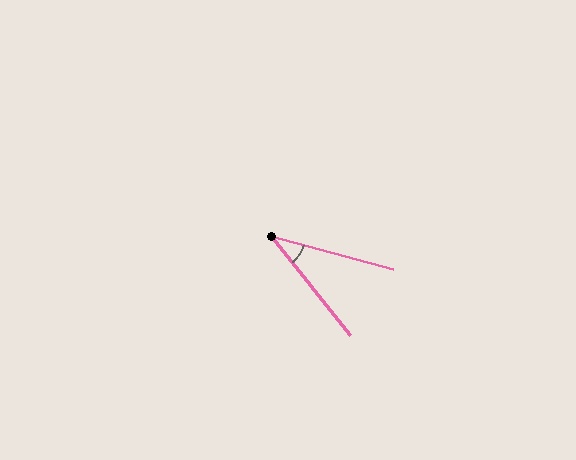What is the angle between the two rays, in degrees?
Approximately 36 degrees.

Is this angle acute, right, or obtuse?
It is acute.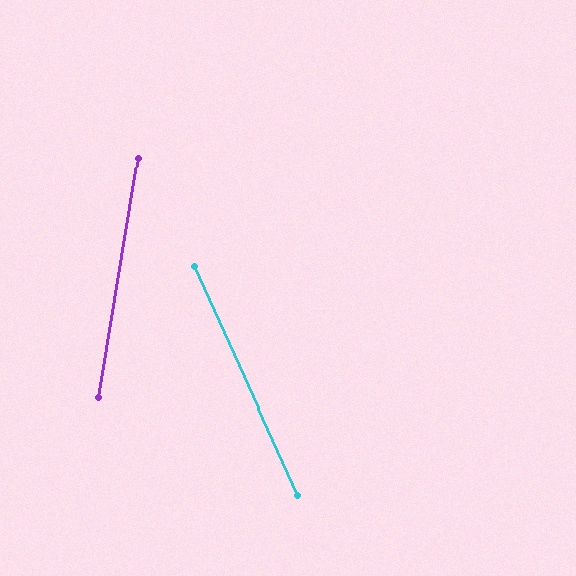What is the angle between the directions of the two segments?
Approximately 34 degrees.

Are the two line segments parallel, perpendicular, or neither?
Neither parallel nor perpendicular — they differ by about 34°.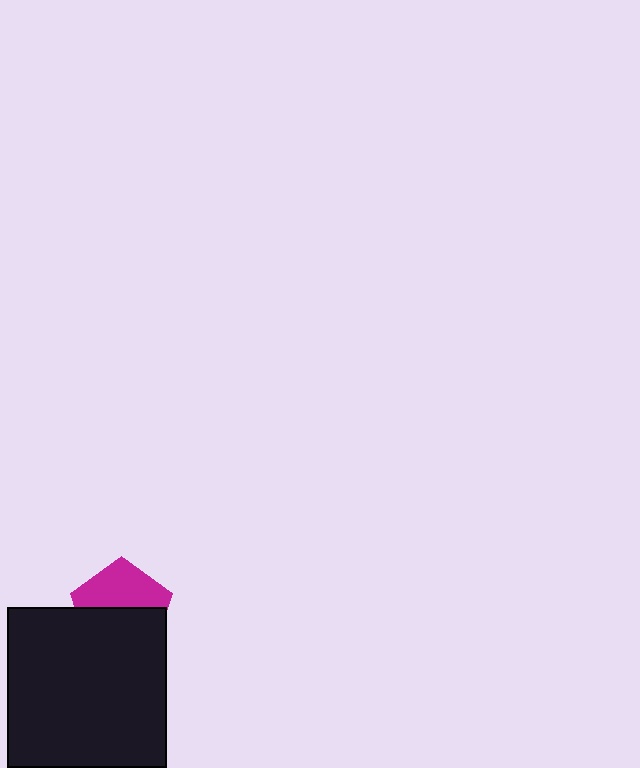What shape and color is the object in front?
The object in front is a black square.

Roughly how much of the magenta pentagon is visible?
About half of it is visible (roughly 48%).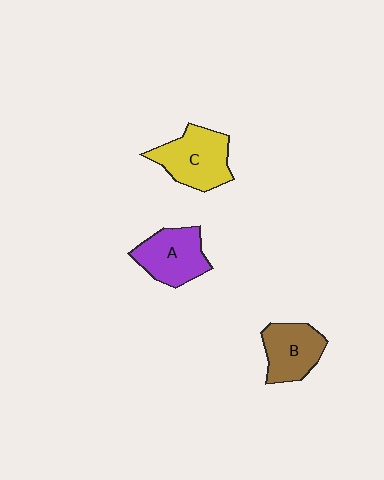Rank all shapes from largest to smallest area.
From largest to smallest: C (yellow), A (purple), B (brown).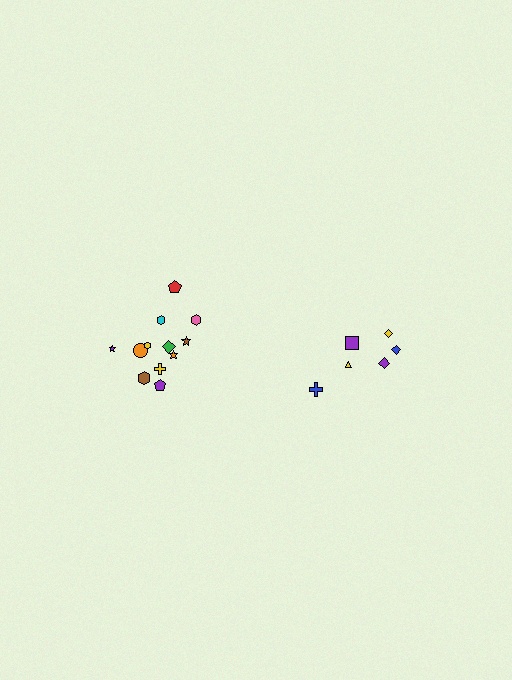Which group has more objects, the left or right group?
The left group.